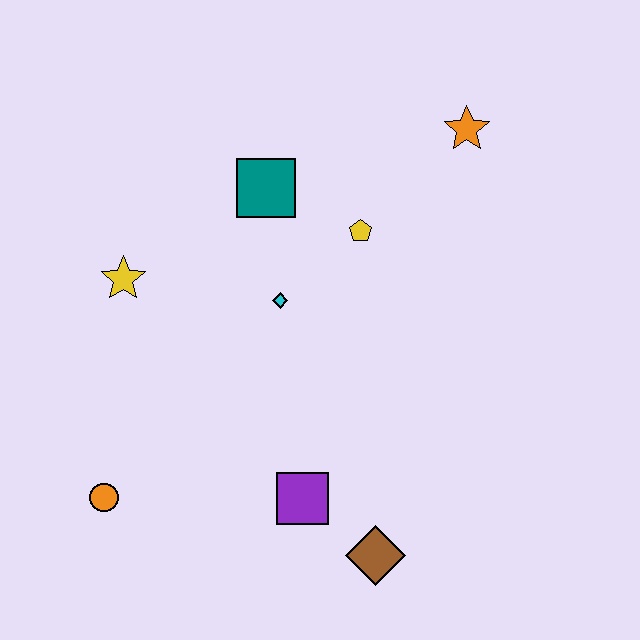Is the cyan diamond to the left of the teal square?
No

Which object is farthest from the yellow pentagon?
The orange circle is farthest from the yellow pentagon.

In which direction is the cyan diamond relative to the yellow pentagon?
The cyan diamond is to the left of the yellow pentagon.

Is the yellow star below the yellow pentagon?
Yes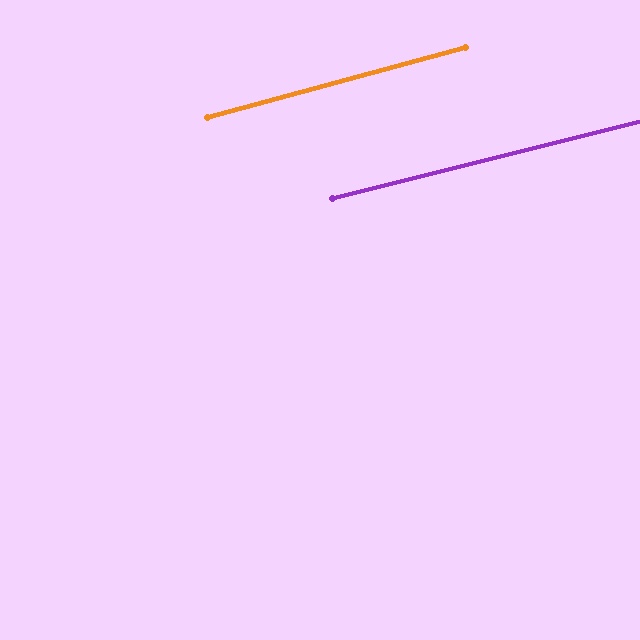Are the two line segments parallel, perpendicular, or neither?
Parallel — their directions differ by only 1.0°.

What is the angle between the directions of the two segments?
Approximately 1 degree.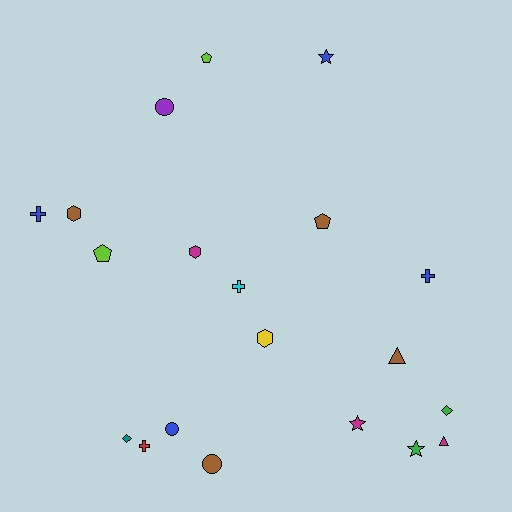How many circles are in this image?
There are 3 circles.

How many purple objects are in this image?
There is 1 purple object.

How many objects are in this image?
There are 20 objects.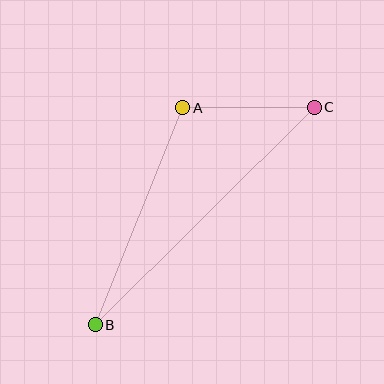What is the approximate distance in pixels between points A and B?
The distance between A and B is approximately 234 pixels.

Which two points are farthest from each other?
Points B and C are farthest from each other.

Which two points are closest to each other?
Points A and C are closest to each other.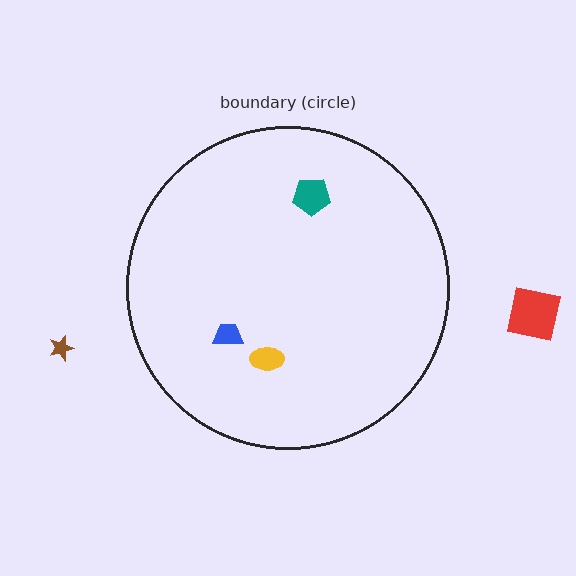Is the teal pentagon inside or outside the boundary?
Inside.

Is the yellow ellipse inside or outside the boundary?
Inside.